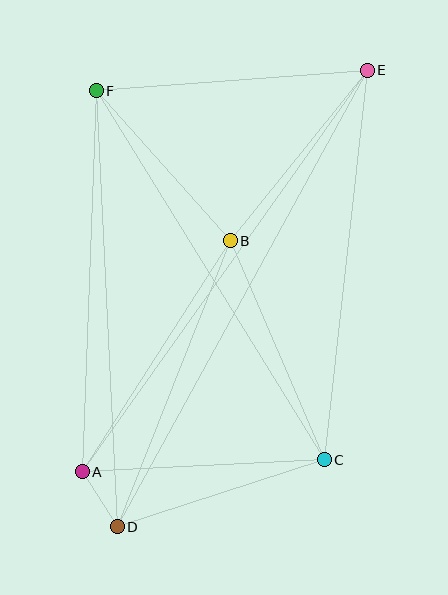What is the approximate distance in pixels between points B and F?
The distance between B and F is approximately 201 pixels.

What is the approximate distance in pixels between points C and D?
The distance between C and D is approximately 218 pixels.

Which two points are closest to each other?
Points A and D are closest to each other.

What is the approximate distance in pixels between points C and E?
The distance between C and E is approximately 392 pixels.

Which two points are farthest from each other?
Points D and E are farthest from each other.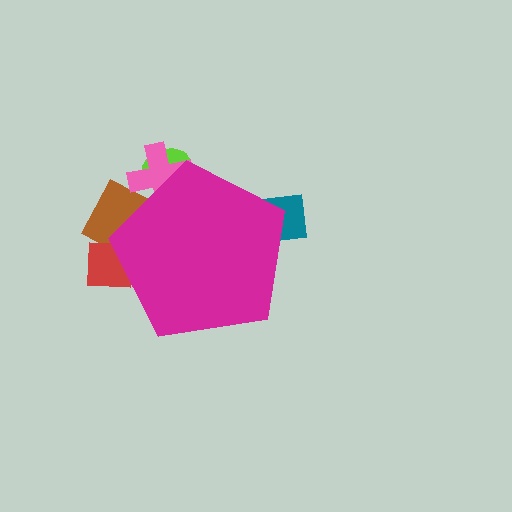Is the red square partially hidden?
Yes, the red square is partially hidden behind the magenta pentagon.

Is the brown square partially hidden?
Yes, the brown square is partially hidden behind the magenta pentagon.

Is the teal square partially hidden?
Yes, the teal square is partially hidden behind the magenta pentagon.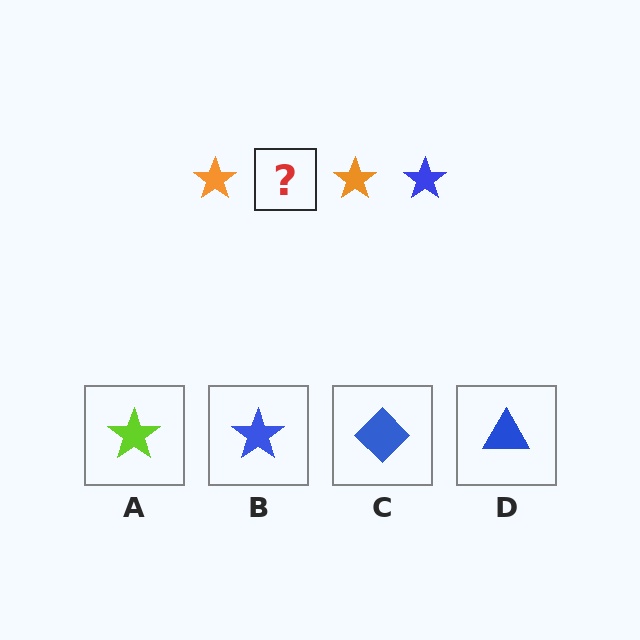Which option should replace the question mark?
Option B.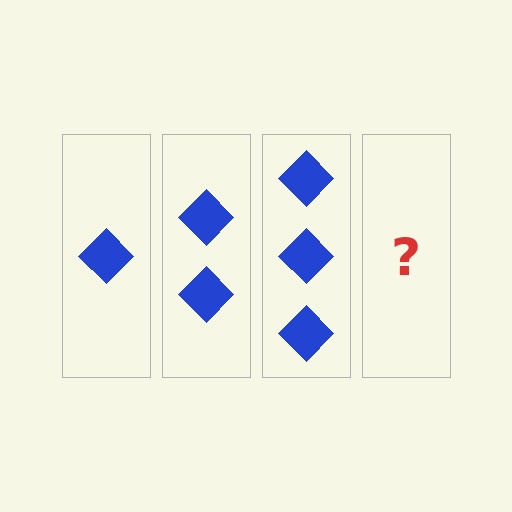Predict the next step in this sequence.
The next step is 4 diamonds.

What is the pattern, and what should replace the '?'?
The pattern is that each step adds one more diamond. The '?' should be 4 diamonds.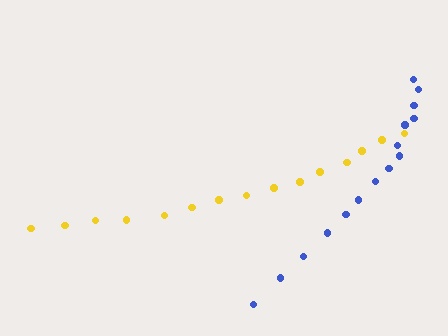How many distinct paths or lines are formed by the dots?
There are 2 distinct paths.